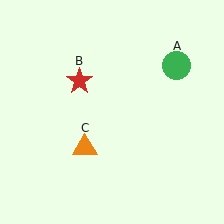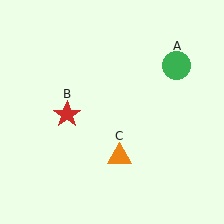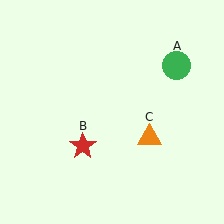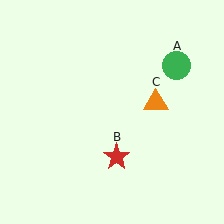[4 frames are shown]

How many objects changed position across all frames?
2 objects changed position: red star (object B), orange triangle (object C).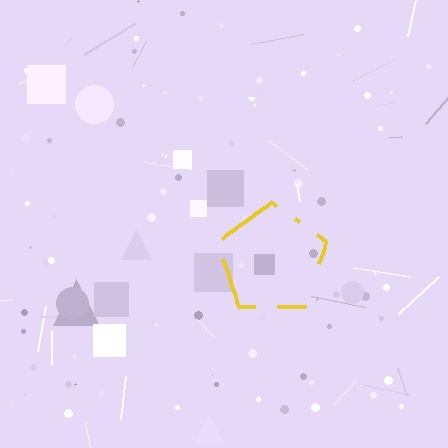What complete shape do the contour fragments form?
The contour fragments form a pentagon.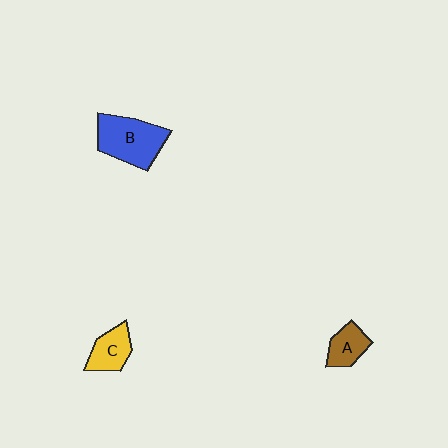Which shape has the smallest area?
Shape A (brown).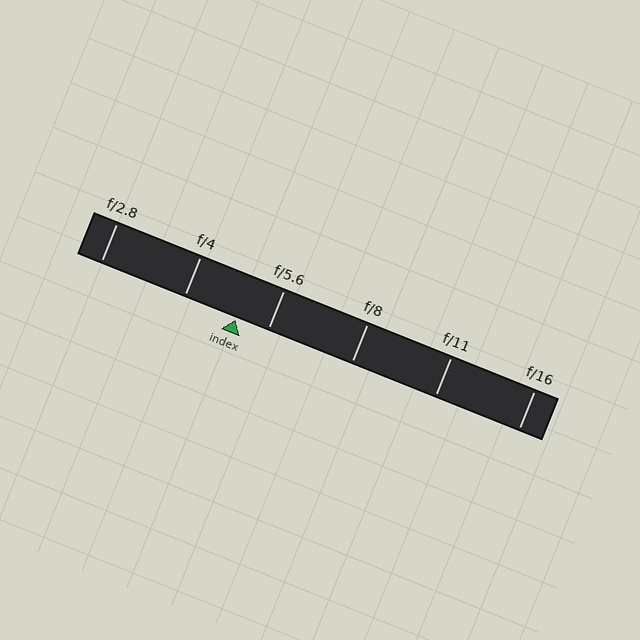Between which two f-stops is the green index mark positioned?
The index mark is between f/4 and f/5.6.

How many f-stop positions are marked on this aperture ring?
There are 6 f-stop positions marked.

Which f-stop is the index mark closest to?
The index mark is closest to f/5.6.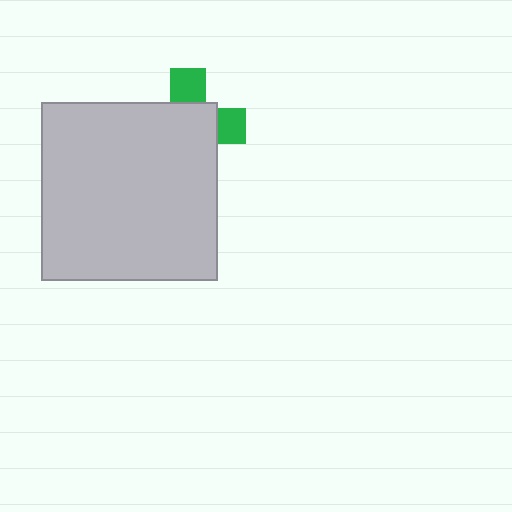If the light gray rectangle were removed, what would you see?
You would see the complete green cross.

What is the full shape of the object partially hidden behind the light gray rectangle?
The partially hidden object is a green cross.